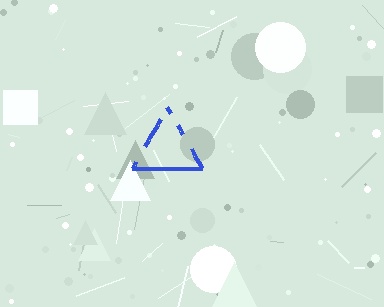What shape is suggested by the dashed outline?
The dashed outline suggests a triangle.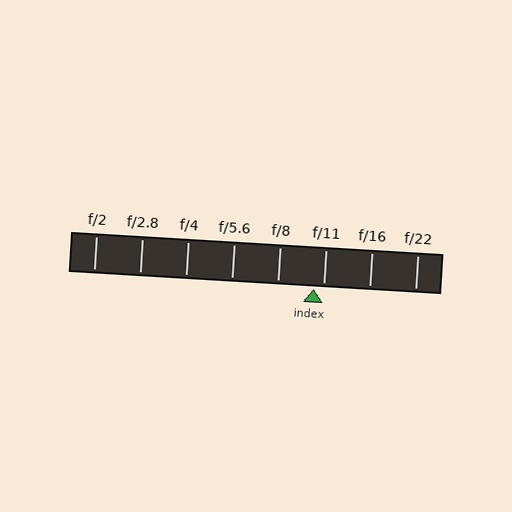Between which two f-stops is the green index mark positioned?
The index mark is between f/8 and f/11.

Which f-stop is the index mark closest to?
The index mark is closest to f/11.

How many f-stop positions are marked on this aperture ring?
There are 8 f-stop positions marked.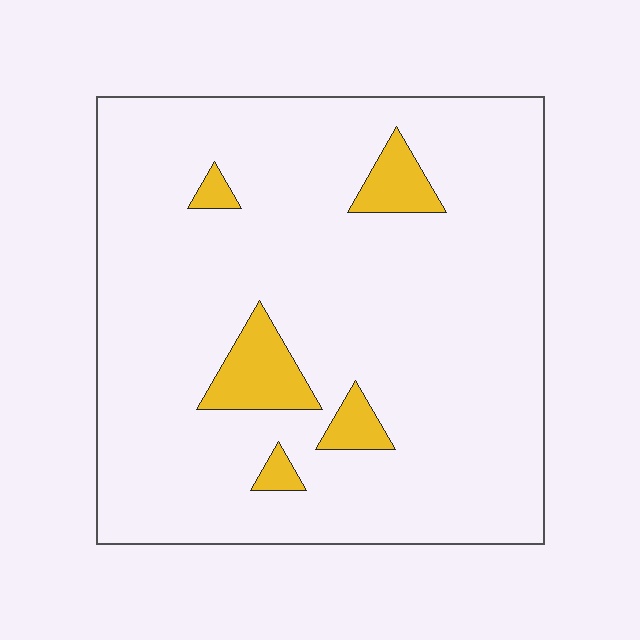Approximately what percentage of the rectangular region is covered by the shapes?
Approximately 10%.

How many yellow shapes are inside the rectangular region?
5.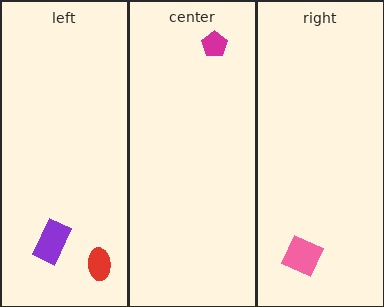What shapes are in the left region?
The red ellipse, the purple rectangle.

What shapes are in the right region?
The pink square.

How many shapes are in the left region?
2.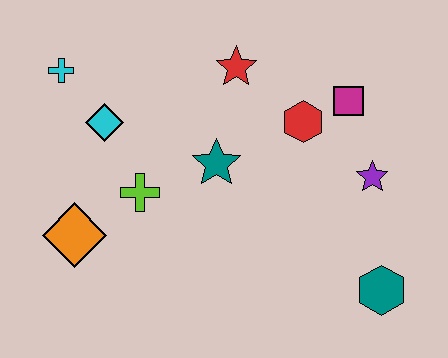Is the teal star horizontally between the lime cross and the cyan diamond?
No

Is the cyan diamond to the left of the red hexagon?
Yes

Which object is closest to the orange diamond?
The lime cross is closest to the orange diamond.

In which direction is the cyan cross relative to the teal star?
The cyan cross is to the left of the teal star.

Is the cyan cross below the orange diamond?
No